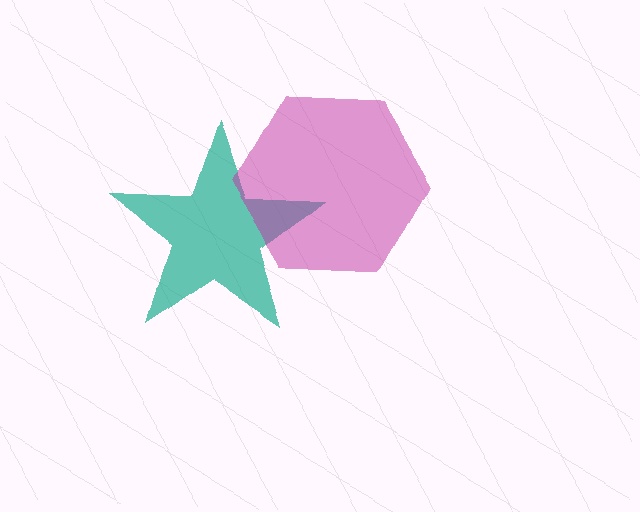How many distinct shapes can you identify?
There are 2 distinct shapes: a teal star, a magenta hexagon.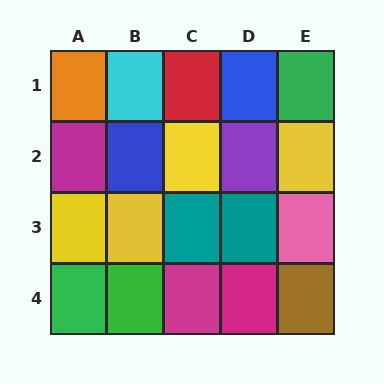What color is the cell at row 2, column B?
Blue.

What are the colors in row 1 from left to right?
Orange, cyan, red, blue, green.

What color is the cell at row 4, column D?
Magenta.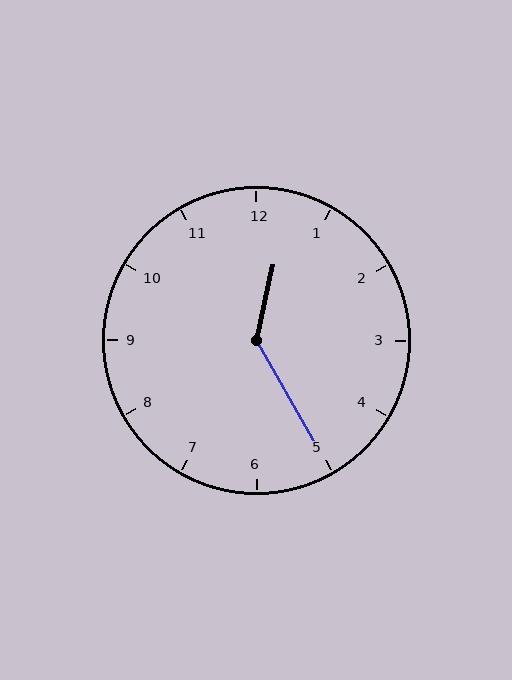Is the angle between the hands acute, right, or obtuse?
It is obtuse.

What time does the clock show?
12:25.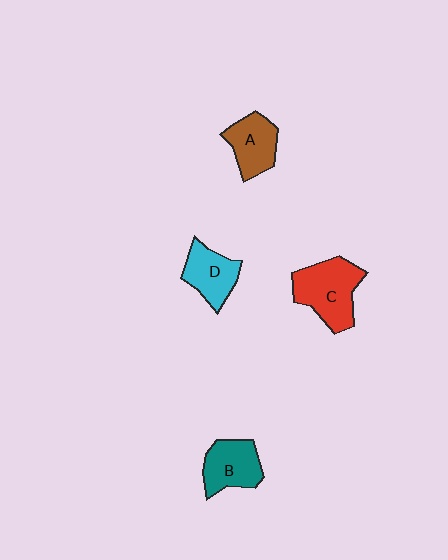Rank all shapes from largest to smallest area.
From largest to smallest: C (red), B (teal), D (cyan), A (brown).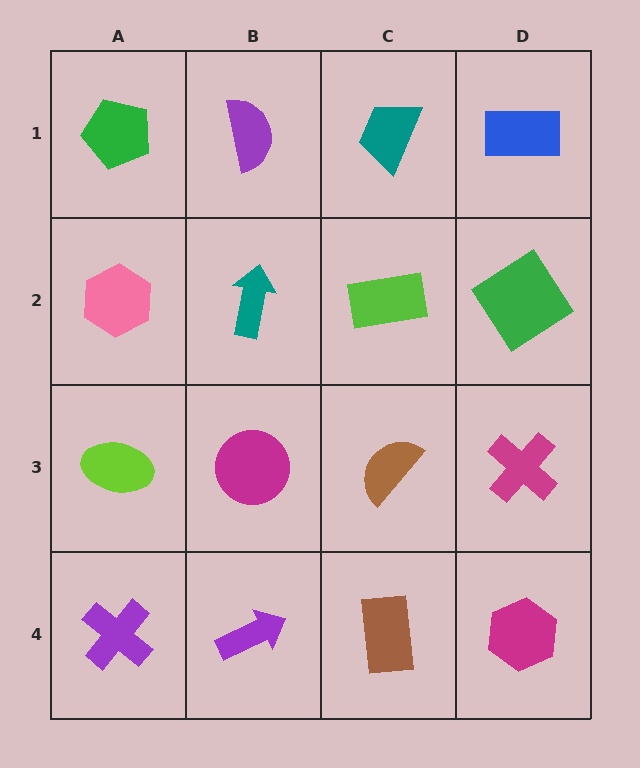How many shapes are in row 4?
4 shapes.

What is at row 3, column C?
A brown semicircle.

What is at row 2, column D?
A green diamond.